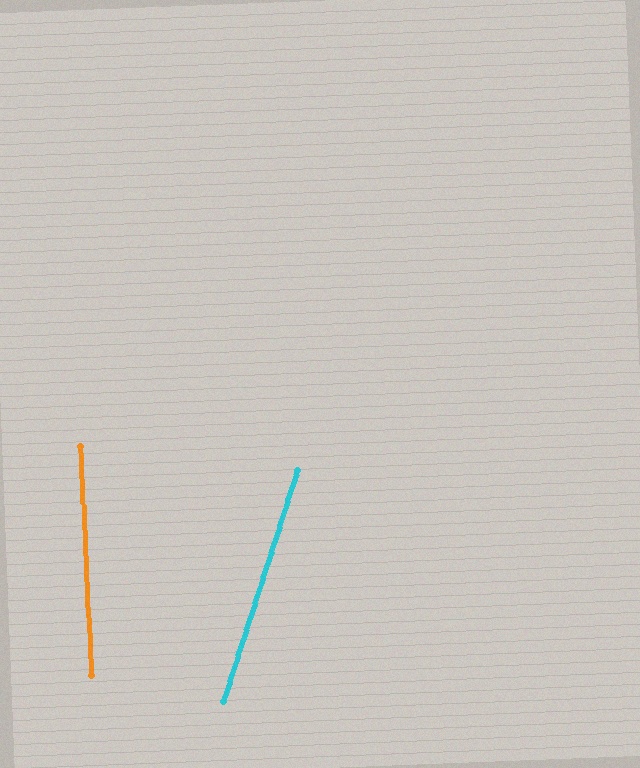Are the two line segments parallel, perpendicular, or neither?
Neither parallel nor perpendicular — they differ by about 21°.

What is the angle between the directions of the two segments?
Approximately 21 degrees.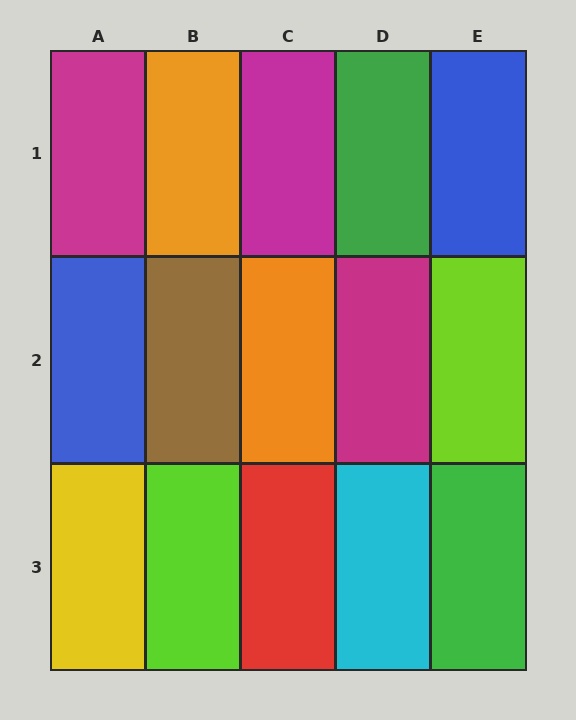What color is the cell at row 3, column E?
Green.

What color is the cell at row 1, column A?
Magenta.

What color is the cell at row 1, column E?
Blue.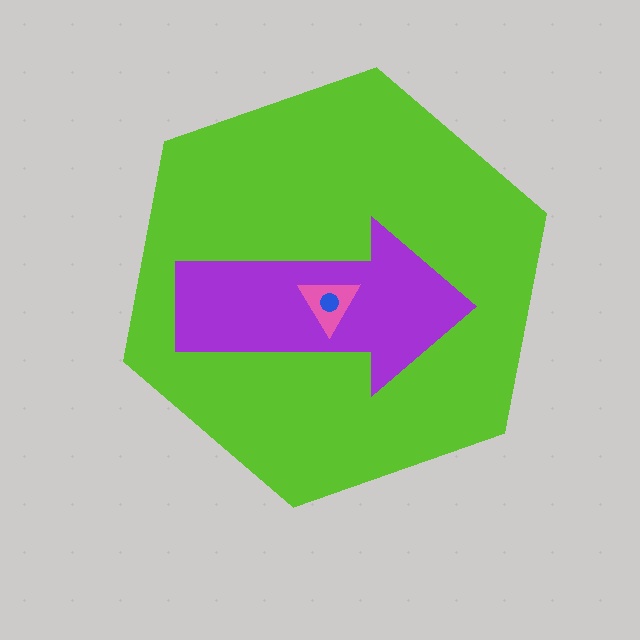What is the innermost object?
The blue circle.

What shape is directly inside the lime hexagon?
The purple arrow.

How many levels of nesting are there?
4.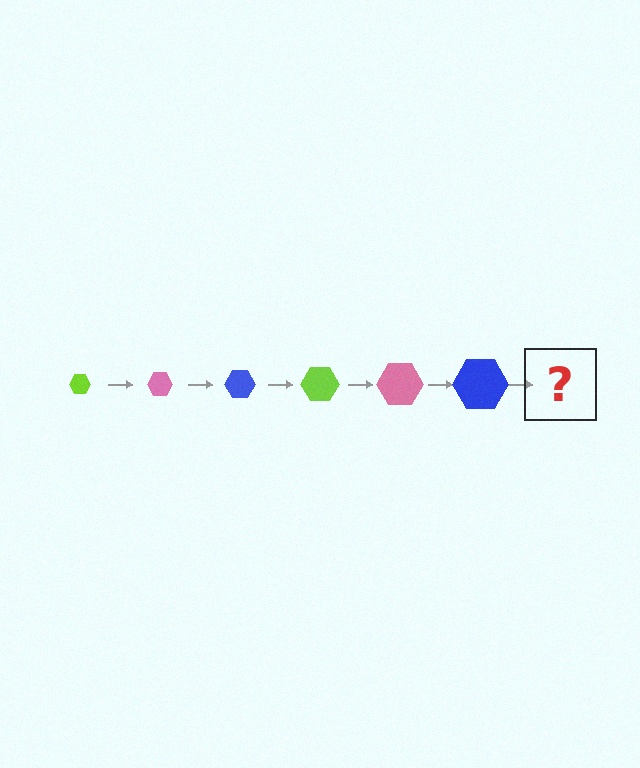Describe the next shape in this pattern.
It should be a lime hexagon, larger than the previous one.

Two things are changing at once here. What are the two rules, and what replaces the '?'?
The two rules are that the hexagon grows larger each step and the color cycles through lime, pink, and blue. The '?' should be a lime hexagon, larger than the previous one.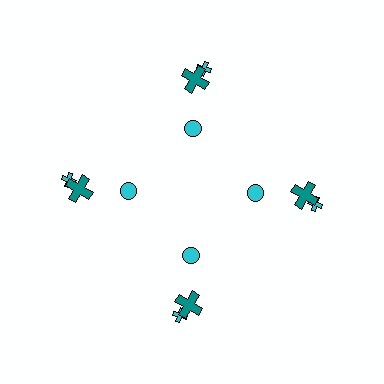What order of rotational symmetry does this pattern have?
This pattern has 4-fold rotational symmetry.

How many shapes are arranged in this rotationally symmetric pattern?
There are 12 shapes, arranged in 4 groups of 3.